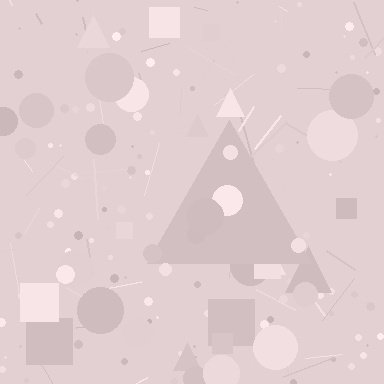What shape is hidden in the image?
A triangle is hidden in the image.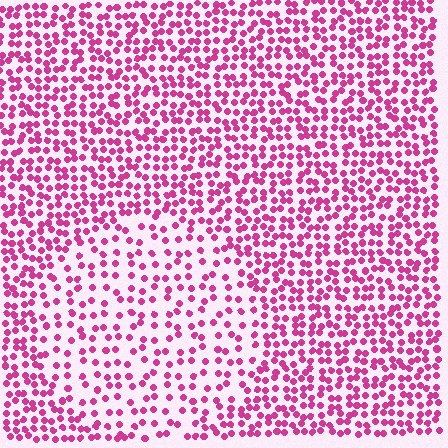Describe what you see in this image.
The image contains small magenta elements arranged at two different densities. A circle-shaped region is visible where the elements are less densely packed than the surrounding area.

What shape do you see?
I see a circle.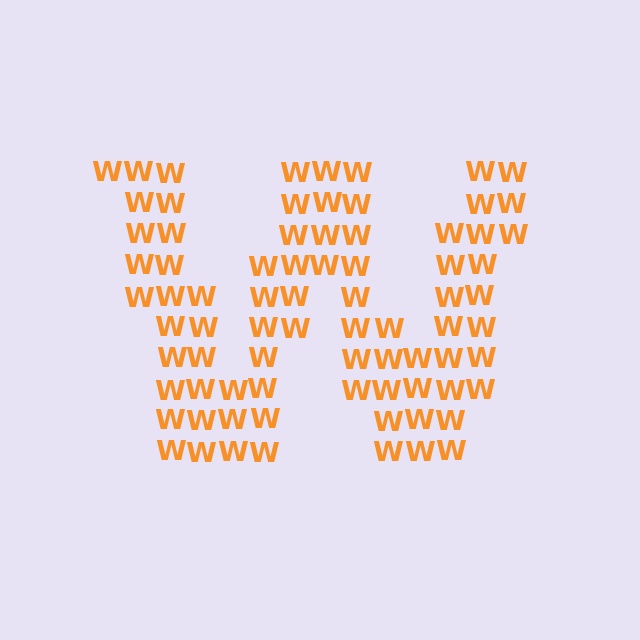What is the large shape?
The large shape is the letter W.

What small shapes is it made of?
It is made of small letter W's.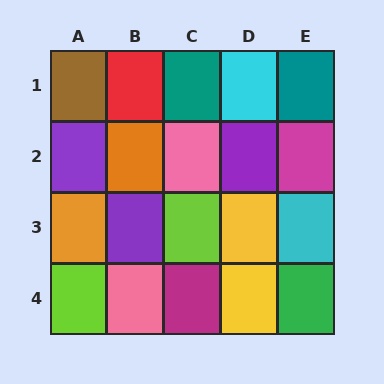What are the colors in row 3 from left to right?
Orange, purple, lime, yellow, cyan.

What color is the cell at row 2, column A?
Purple.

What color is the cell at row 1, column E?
Teal.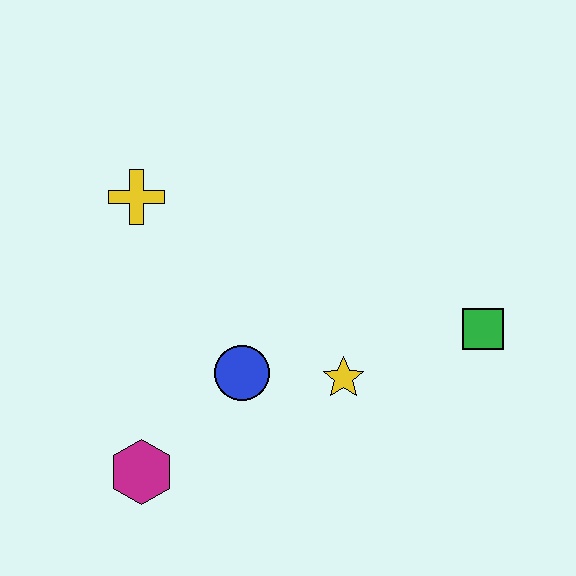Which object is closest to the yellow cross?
The blue circle is closest to the yellow cross.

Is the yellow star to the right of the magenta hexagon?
Yes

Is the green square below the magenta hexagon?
No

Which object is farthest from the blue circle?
The green square is farthest from the blue circle.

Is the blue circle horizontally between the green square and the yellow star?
No